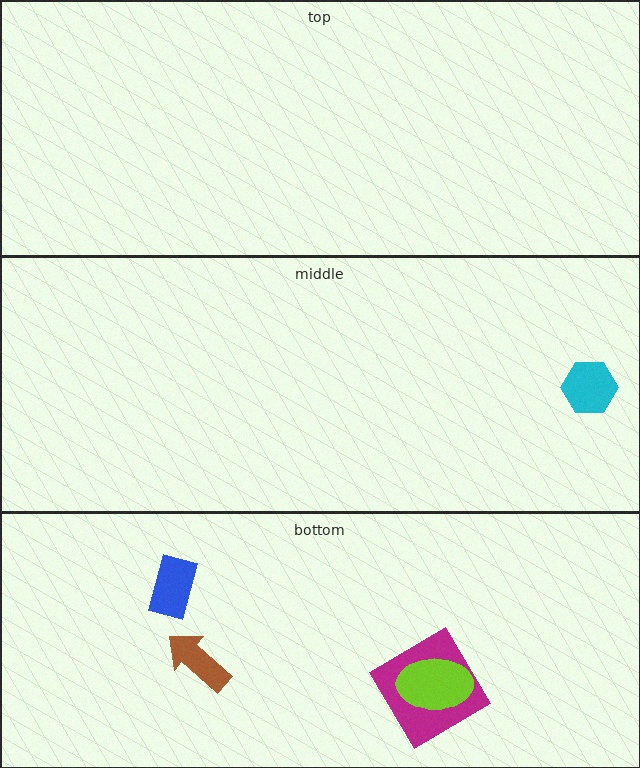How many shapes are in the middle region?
1.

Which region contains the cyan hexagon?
The middle region.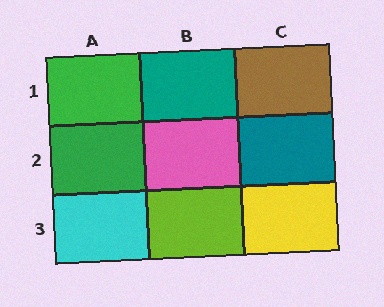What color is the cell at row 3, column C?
Yellow.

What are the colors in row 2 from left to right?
Green, pink, teal.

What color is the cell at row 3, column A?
Cyan.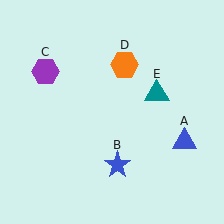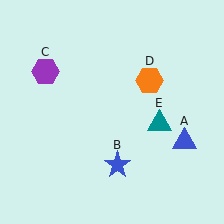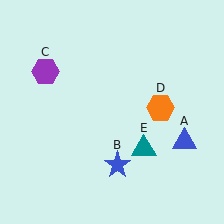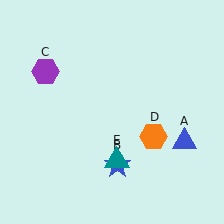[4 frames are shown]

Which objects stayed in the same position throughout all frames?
Blue triangle (object A) and blue star (object B) and purple hexagon (object C) remained stationary.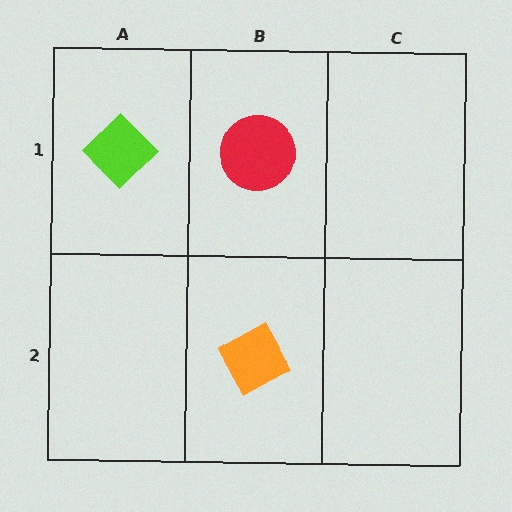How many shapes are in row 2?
1 shape.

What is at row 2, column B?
An orange diamond.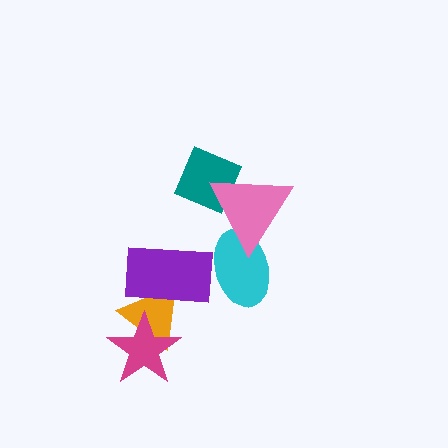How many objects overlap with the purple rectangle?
2 objects overlap with the purple rectangle.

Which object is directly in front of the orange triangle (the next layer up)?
The magenta star is directly in front of the orange triangle.